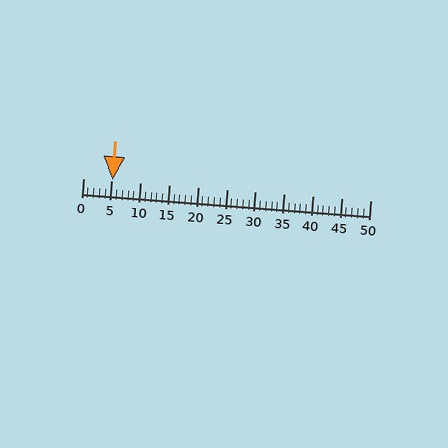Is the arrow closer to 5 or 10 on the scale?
The arrow is closer to 5.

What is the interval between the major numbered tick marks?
The major tick marks are spaced 5 units apart.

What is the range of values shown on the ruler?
The ruler shows values from 0 to 50.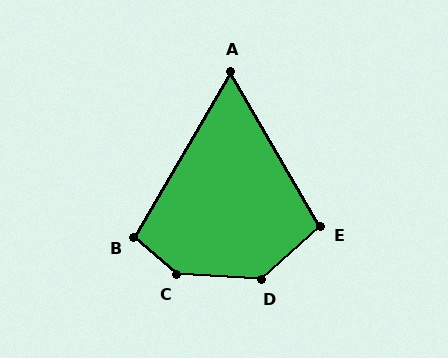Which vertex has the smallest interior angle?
A, at approximately 60 degrees.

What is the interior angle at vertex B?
Approximately 102 degrees (obtuse).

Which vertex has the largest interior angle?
C, at approximately 141 degrees.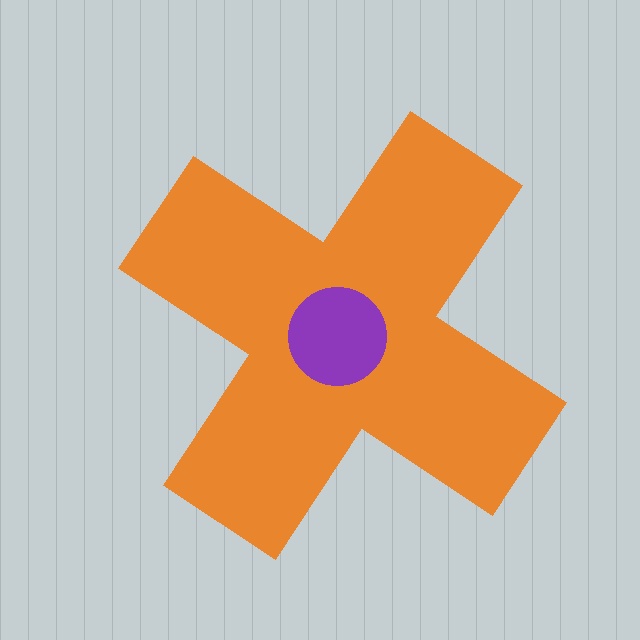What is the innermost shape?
The purple circle.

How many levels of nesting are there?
2.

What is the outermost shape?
The orange cross.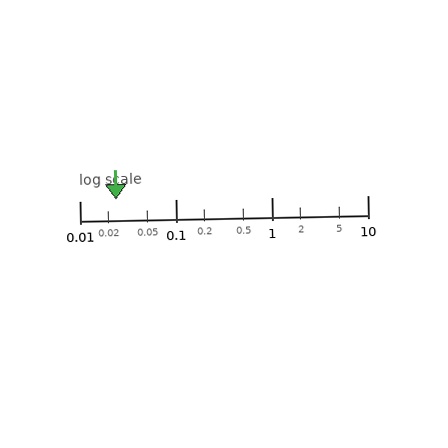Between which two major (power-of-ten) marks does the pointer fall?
The pointer is between 0.01 and 0.1.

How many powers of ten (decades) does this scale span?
The scale spans 3 decades, from 0.01 to 10.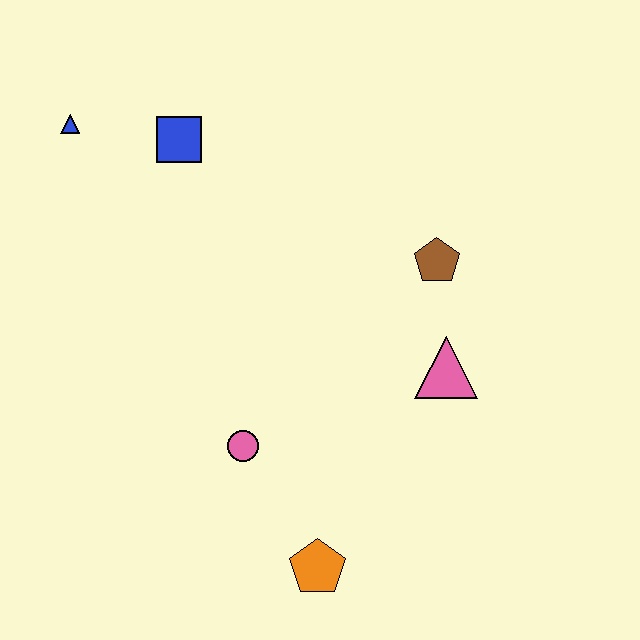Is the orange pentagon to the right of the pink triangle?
No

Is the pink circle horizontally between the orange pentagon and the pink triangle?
No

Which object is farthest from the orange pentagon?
The blue triangle is farthest from the orange pentagon.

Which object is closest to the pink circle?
The orange pentagon is closest to the pink circle.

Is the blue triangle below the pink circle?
No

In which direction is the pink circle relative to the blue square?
The pink circle is below the blue square.